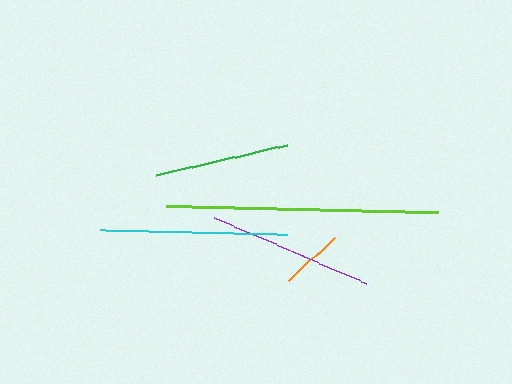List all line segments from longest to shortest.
From longest to shortest: lime, cyan, purple, green, orange.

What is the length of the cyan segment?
The cyan segment is approximately 187 pixels long.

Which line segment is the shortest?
The orange line is the shortest at approximately 63 pixels.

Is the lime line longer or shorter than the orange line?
The lime line is longer than the orange line.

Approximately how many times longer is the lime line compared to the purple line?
The lime line is approximately 1.6 times the length of the purple line.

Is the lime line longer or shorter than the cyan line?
The lime line is longer than the cyan line.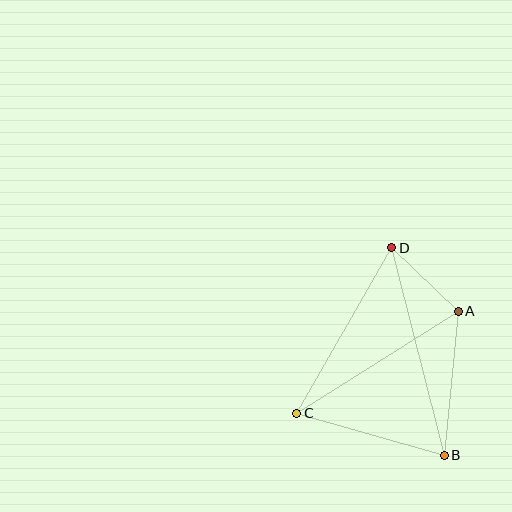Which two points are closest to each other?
Points A and D are closest to each other.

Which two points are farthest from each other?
Points B and D are farthest from each other.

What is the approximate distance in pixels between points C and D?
The distance between C and D is approximately 191 pixels.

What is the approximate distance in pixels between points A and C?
The distance between A and C is approximately 191 pixels.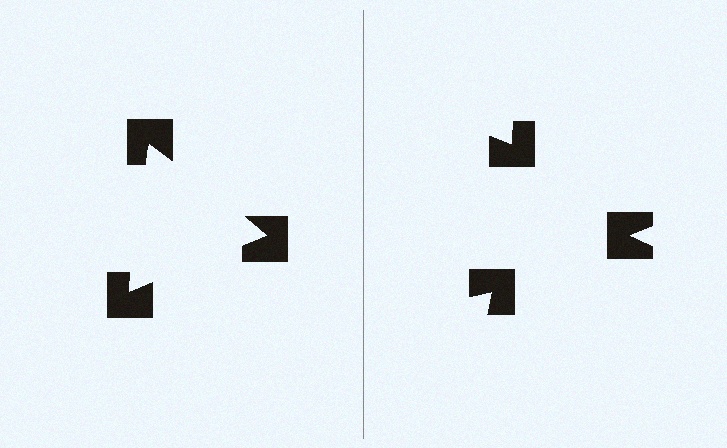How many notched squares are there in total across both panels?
6 — 3 on each side.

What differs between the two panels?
The notched squares are positioned identically on both sides; only the wedge orientations differ. On the left they align to a triangle; on the right they are misaligned.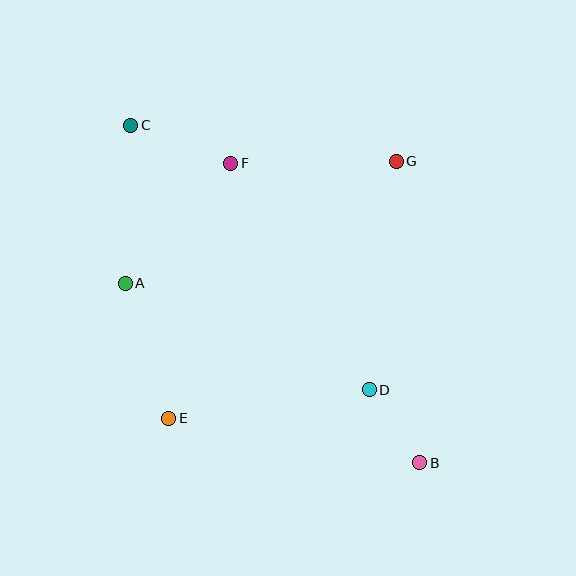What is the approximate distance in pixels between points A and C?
The distance between A and C is approximately 158 pixels.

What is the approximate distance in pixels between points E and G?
The distance between E and G is approximately 343 pixels.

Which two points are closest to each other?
Points B and D are closest to each other.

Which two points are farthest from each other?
Points B and C are farthest from each other.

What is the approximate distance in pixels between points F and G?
The distance between F and G is approximately 166 pixels.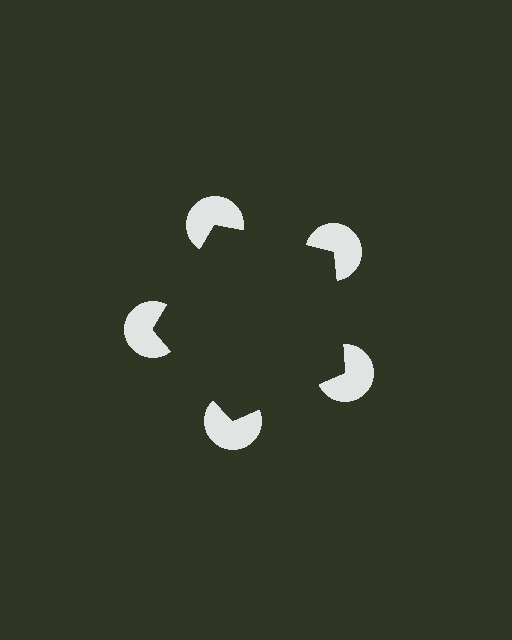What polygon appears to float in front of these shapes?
An illusory pentagon — its edges are inferred from the aligned wedge cuts in the pac-man discs, not physically drawn.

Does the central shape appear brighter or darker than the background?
It typically appears slightly darker than the background, even though no actual brightness change is drawn.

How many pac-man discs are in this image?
There are 5 — one at each vertex of the illusory pentagon.